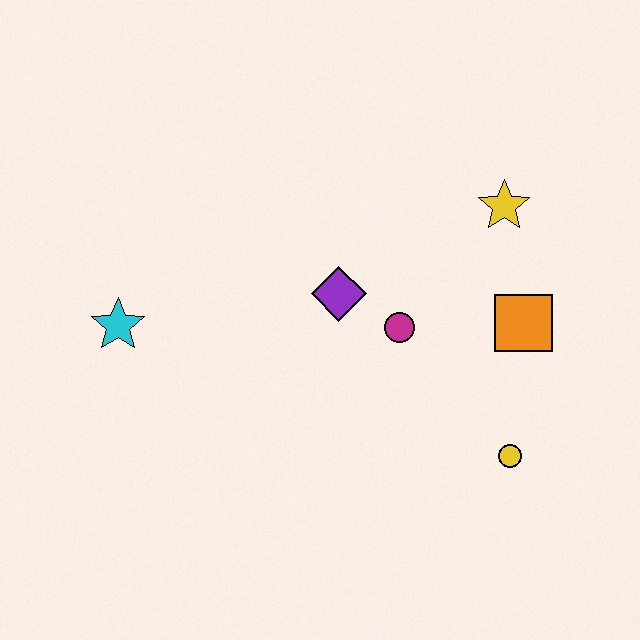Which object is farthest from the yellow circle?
The cyan star is farthest from the yellow circle.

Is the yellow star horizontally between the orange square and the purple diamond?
Yes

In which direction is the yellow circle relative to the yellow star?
The yellow circle is below the yellow star.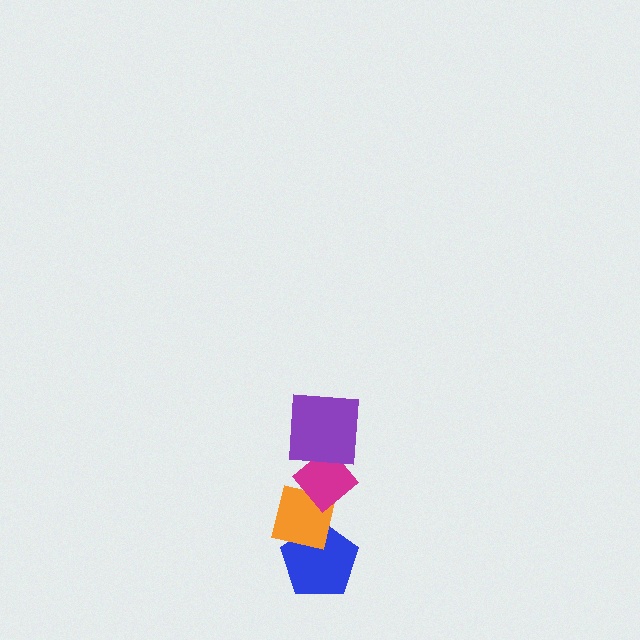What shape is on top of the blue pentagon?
The orange square is on top of the blue pentagon.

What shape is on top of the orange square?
The magenta diamond is on top of the orange square.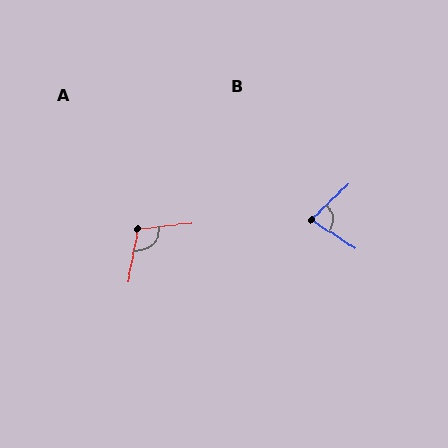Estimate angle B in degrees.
Approximately 78 degrees.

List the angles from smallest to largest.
B (78°), A (107°).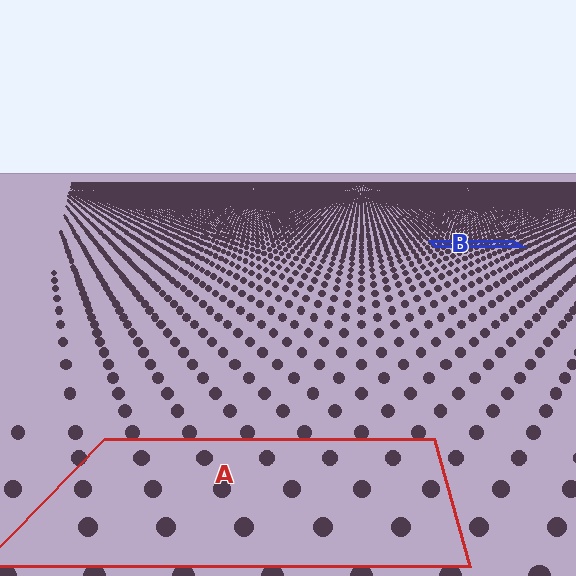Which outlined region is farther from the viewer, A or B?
Region B is farther from the viewer — the texture elements inside it appear smaller and more densely packed.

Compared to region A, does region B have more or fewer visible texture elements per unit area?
Region B has more texture elements per unit area — they are packed more densely because it is farther away.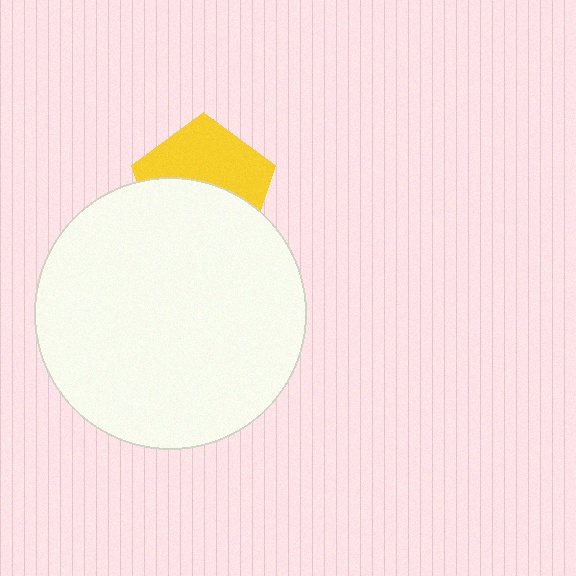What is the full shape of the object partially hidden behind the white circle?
The partially hidden object is a yellow pentagon.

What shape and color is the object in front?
The object in front is a white circle.